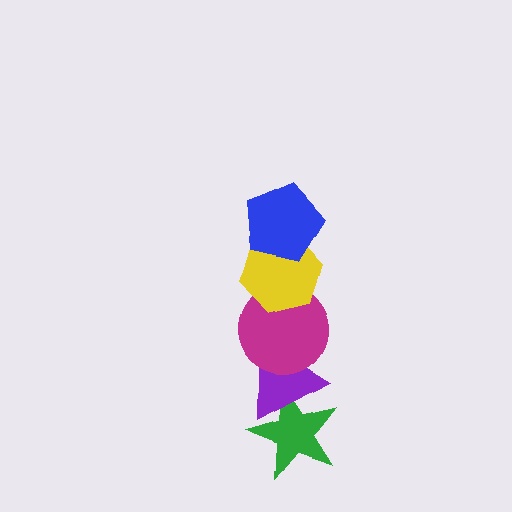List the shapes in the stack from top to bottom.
From top to bottom: the blue pentagon, the yellow hexagon, the magenta circle, the purple triangle, the green star.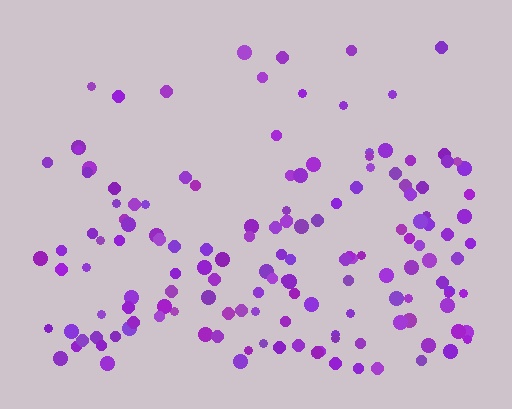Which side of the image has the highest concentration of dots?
The bottom.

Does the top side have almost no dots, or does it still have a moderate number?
Still a moderate number, just noticeably fewer than the bottom.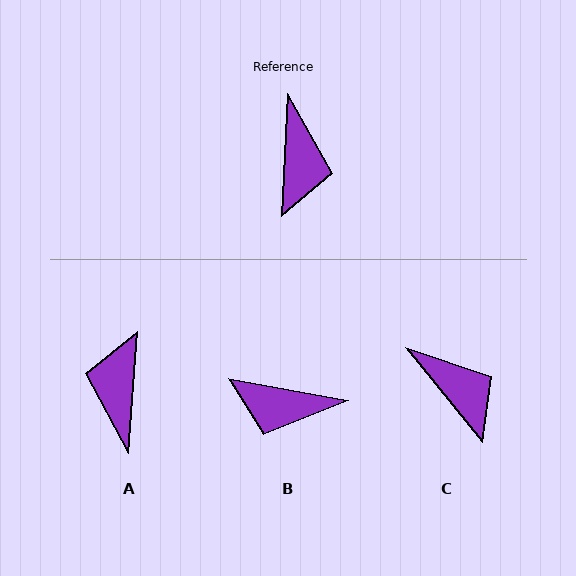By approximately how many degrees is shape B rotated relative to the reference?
Approximately 97 degrees clockwise.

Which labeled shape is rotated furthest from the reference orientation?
A, about 179 degrees away.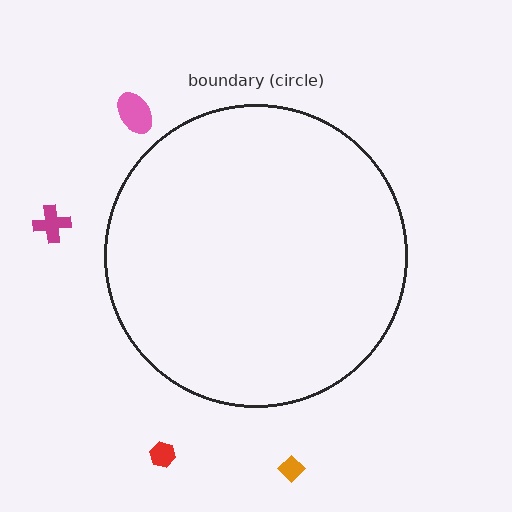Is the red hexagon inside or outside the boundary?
Outside.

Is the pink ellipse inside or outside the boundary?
Outside.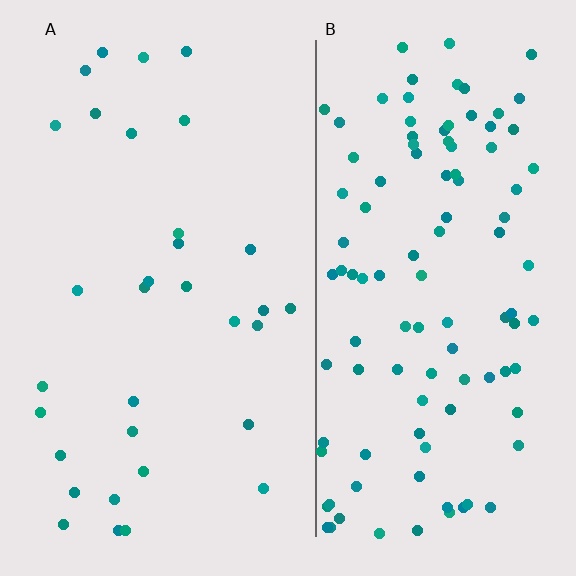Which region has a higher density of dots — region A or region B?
B (the right).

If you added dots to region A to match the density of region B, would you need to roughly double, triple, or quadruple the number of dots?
Approximately triple.